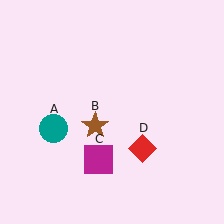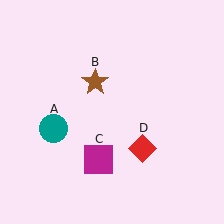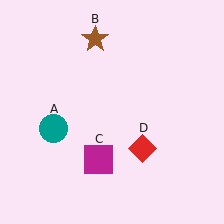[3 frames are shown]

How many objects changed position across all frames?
1 object changed position: brown star (object B).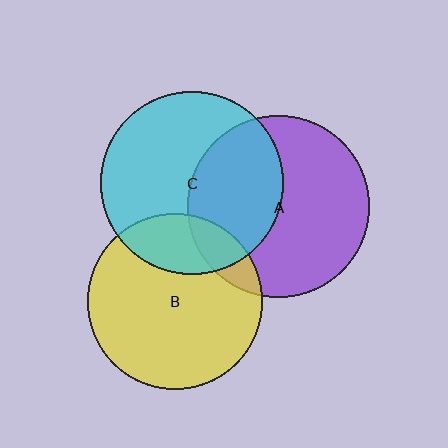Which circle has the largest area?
Circle C (cyan).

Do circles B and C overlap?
Yes.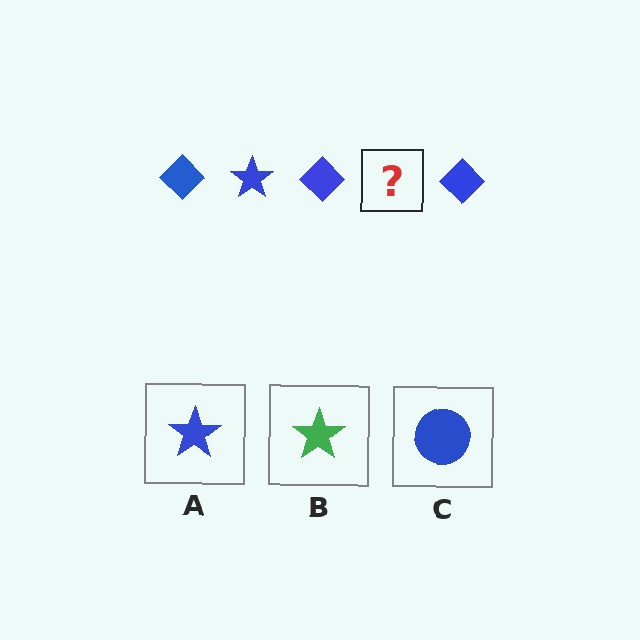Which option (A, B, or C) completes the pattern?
A.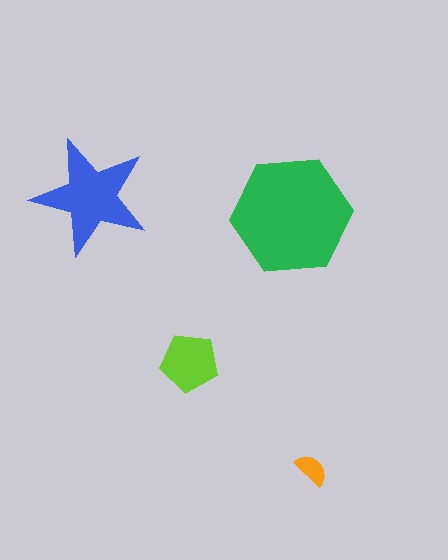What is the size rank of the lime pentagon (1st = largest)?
3rd.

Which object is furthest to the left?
The blue star is leftmost.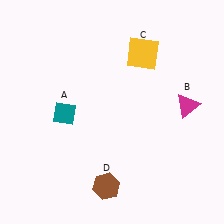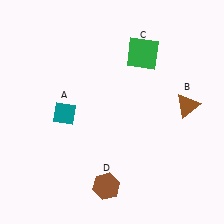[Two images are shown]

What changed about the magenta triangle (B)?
In Image 1, B is magenta. In Image 2, it changed to brown.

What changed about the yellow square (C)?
In Image 1, C is yellow. In Image 2, it changed to green.